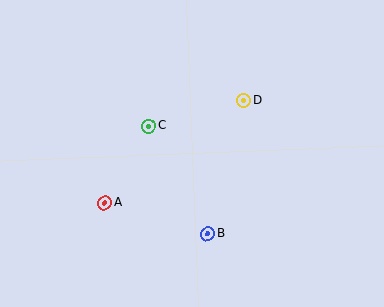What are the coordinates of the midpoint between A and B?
The midpoint between A and B is at (156, 218).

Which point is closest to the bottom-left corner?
Point A is closest to the bottom-left corner.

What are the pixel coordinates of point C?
Point C is at (149, 126).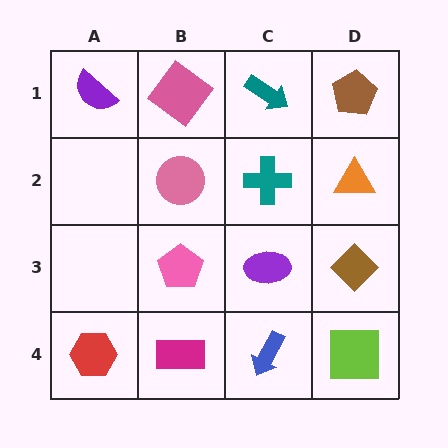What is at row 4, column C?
A blue arrow.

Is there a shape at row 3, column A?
No, that cell is empty.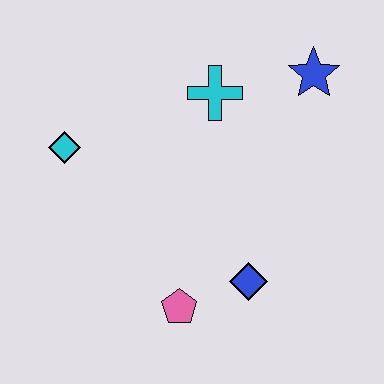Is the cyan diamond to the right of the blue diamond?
No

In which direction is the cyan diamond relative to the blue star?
The cyan diamond is to the left of the blue star.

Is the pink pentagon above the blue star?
No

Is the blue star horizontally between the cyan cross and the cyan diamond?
No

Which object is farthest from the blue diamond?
The cyan diamond is farthest from the blue diamond.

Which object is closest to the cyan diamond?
The cyan cross is closest to the cyan diamond.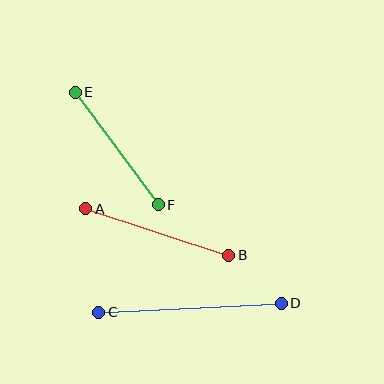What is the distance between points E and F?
The distance is approximately 140 pixels.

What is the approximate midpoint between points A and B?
The midpoint is at approximately (157, 232) pixels.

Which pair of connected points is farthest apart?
Points C and D are farthest apart.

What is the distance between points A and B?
The distance is approximately 150 pixels.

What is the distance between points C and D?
The distance is approximately 183 pixels.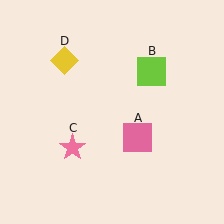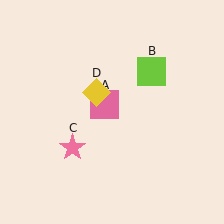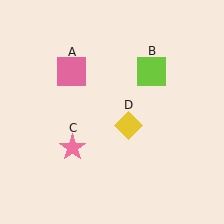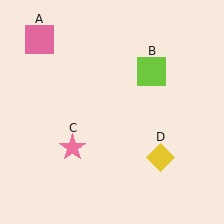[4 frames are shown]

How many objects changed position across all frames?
2 objects changed position: pink square (object A), yellow diamond (object D).